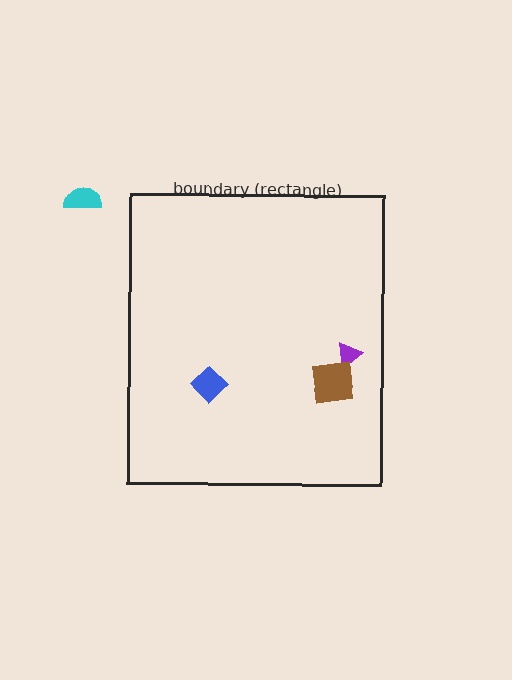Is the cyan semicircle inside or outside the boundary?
Outside.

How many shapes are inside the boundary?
3 inside, 1 outside.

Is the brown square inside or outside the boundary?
Inside.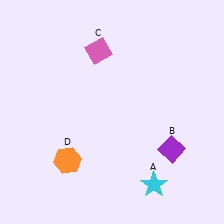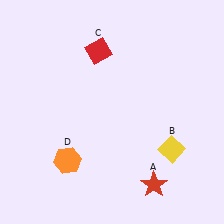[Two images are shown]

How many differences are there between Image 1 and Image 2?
There are 3 differences between the two images.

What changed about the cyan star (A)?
In Image 1, A is cyan. In Image 2, it changed to red.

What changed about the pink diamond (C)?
In Image 1, C is pink. In Image 2, it changed to red.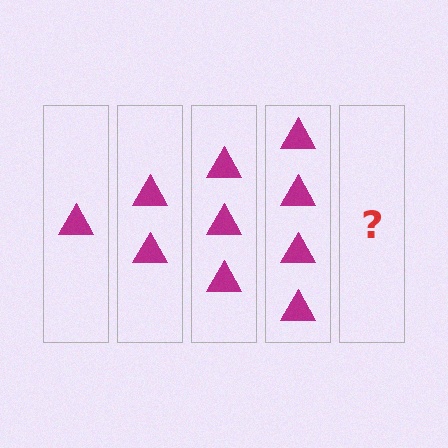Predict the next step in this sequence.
The next step is 5 triangles.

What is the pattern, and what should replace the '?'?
The pattern is that each step adds one more triangle. The '?' should be 5 triangles.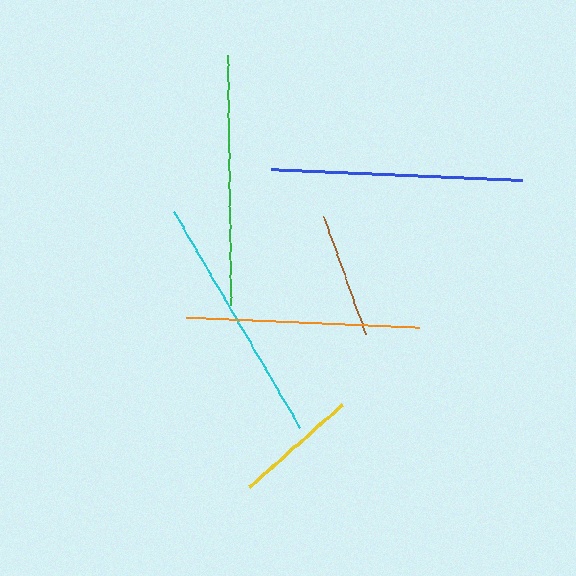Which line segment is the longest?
The blue line is the longest at approximately 252 pixels.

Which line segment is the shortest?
The yellow line is the shortest at approximately 123 pixels.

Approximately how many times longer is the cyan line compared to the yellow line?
The cyan line is approximately 2.0 times the length of the yellow line.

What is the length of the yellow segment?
The yellow segment is approximately 123 pixels long.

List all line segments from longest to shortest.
From longest to shortest: blue, cyan, green, orange, brown, yellow.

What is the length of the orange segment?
The orange segment is approximately 234 pixels long.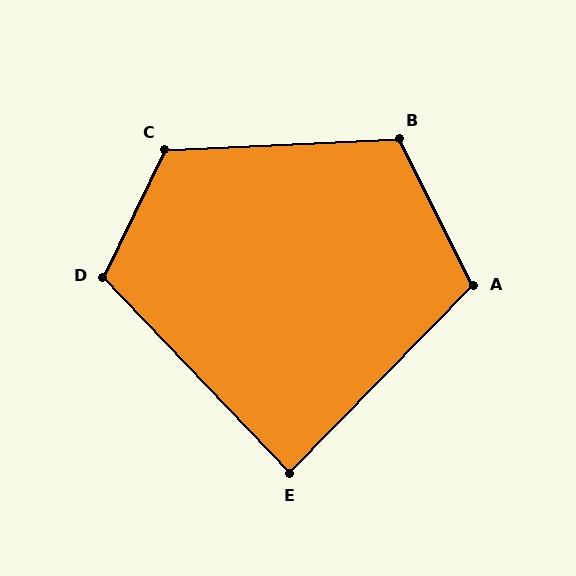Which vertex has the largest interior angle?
C, at approximately 118 degrees.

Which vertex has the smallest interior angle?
E, at approximately 88 degrees.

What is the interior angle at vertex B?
Approximately 114 degrees (obtuse).